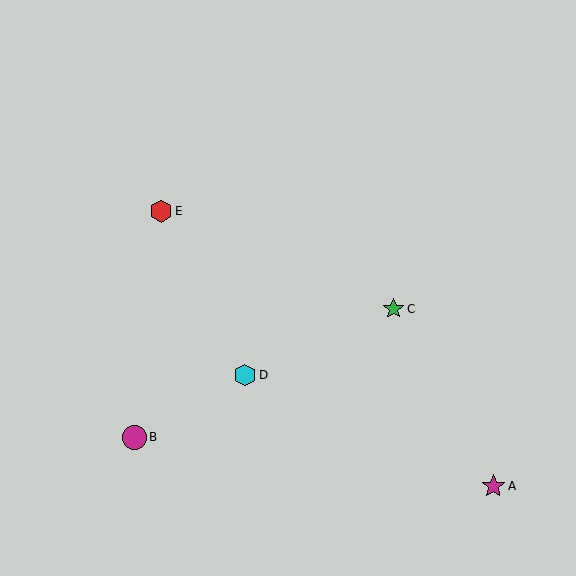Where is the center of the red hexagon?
The center of the red hexagon is at (161, 211).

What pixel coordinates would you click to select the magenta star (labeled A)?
Click at (493, 486) to select the magenta star A.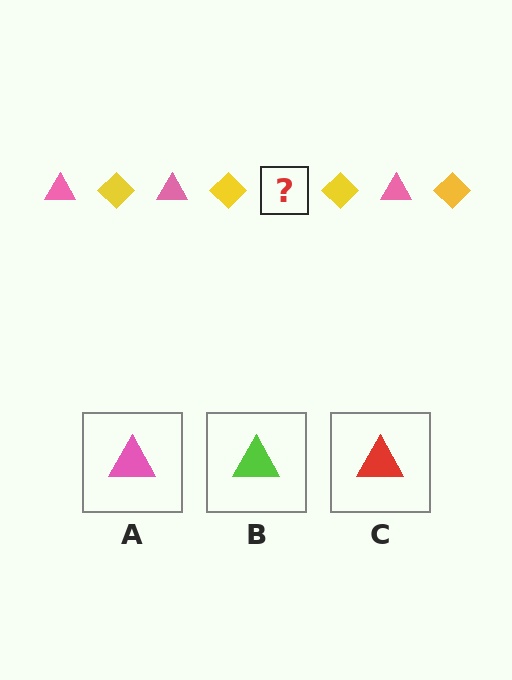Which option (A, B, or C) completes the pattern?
A.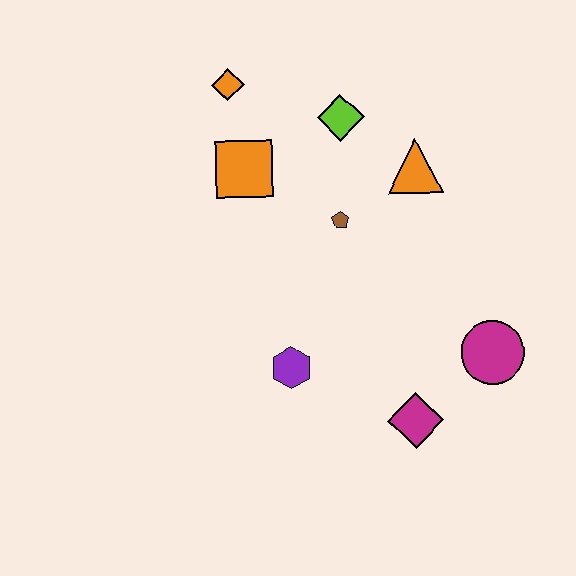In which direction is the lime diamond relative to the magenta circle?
The lime diamond is above the magenta circle.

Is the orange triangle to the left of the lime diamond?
No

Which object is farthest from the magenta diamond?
The orange diamond is farthest from the magenta diamond.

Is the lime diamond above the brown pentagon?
Yes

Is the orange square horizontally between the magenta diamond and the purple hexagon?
No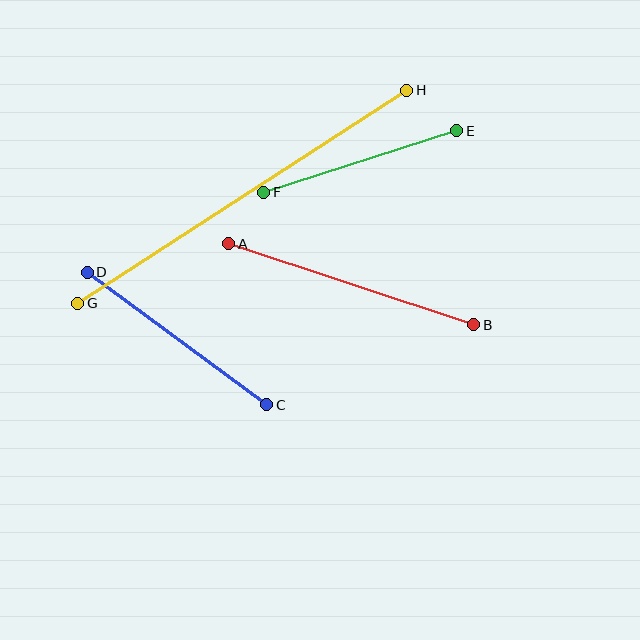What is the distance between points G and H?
The distance is approximately 392 pixels.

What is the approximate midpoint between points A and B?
The midpoint is at approximately (351, 284) pixels.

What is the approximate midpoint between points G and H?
The midpoint is at approximately (242, 197) pixels.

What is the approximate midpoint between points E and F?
The midpoint is at approximately (360, 161) pixels.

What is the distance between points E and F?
The distance is approximately 203 pixels.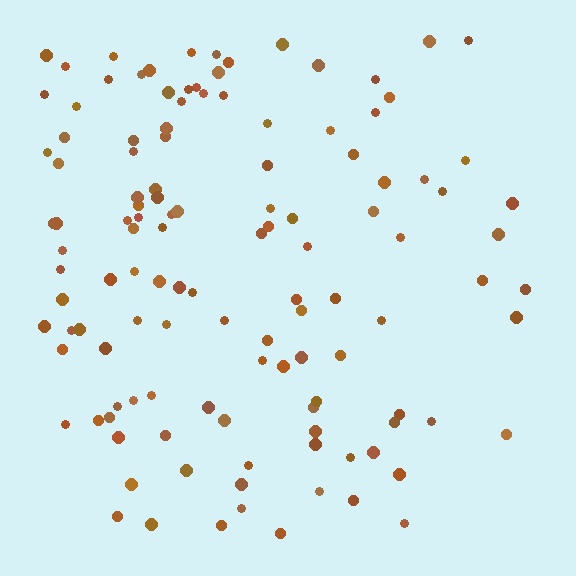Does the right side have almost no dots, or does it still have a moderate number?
Still a moderate number, just noticeably fewer than the left.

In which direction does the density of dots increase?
From right to left, with the left side densest.